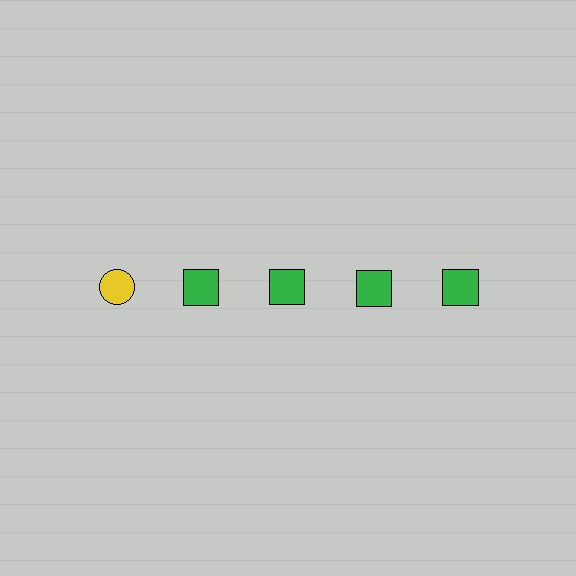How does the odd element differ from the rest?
It differs in both color (yellow instead of green) and shape (circle instead of square).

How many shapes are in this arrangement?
There are 5 shapes arranged in a grid pattern.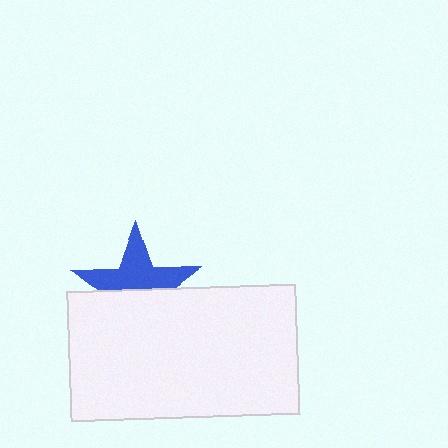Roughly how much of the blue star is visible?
About half of it is visible (roughly 52%).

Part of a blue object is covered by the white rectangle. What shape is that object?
It is a star.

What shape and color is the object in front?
The object in front is a white rectangle.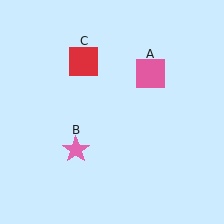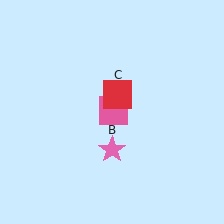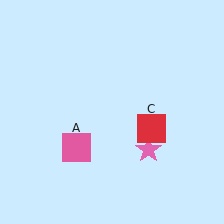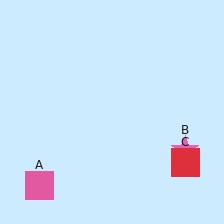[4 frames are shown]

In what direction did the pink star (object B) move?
The pink star (object B) moved right.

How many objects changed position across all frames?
3 objects changed position: pink square (object A), pink star (object B), red square (object C).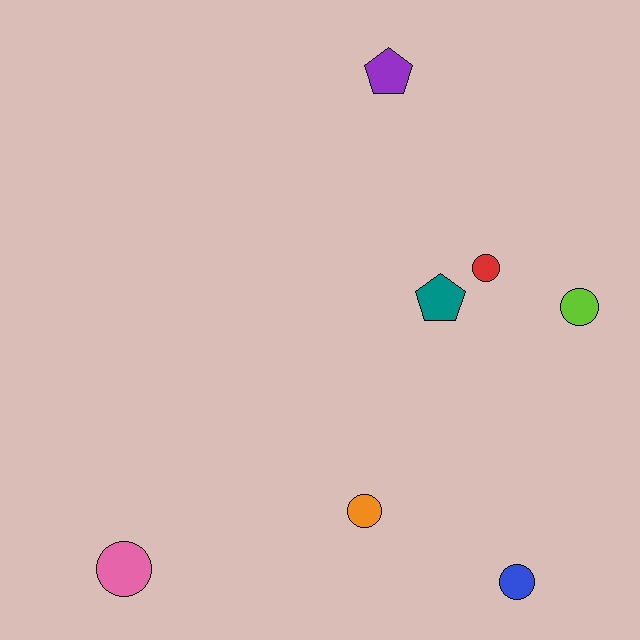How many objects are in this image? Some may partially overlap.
There are 7 objects.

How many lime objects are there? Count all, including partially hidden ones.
There is 1 lime object.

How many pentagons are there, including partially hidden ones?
There are 2 pentagons.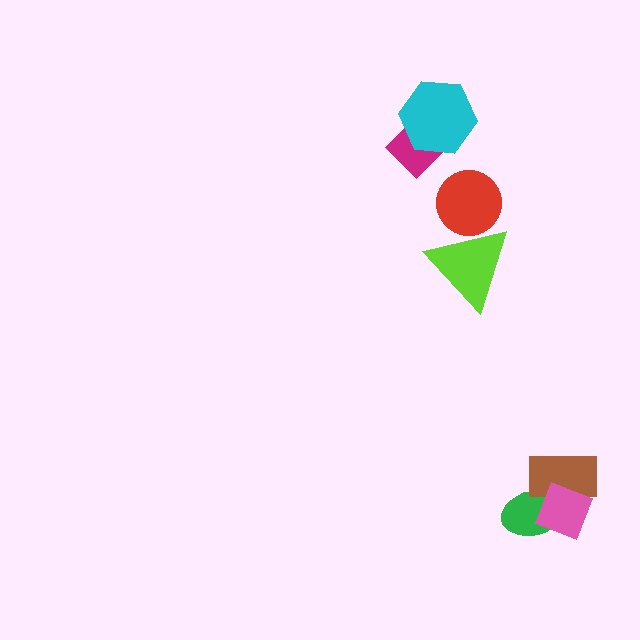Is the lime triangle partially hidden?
Yes, it is partially covered by another shape.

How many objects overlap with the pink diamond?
2 objects overlap with the pink diamond.